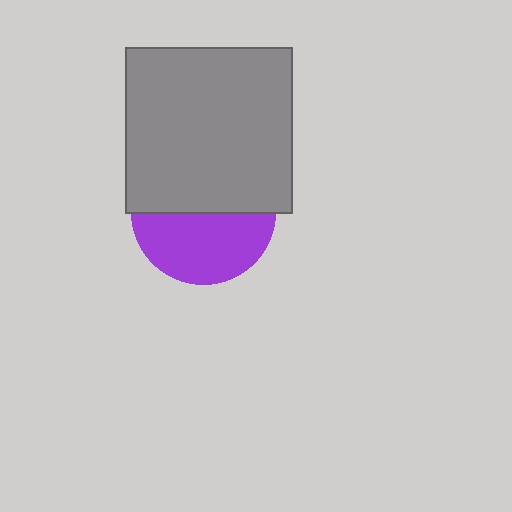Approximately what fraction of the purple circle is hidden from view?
Roughly 51% of the purple circle is hidden behind the gray square.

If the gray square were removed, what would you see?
You would see the complete purple circle.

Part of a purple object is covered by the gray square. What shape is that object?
It is a circle.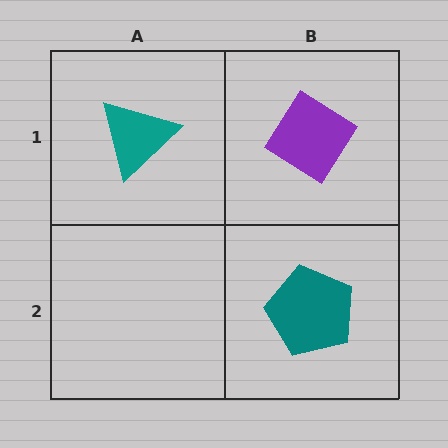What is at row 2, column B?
A teal pentagon.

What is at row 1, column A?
A teal triangle.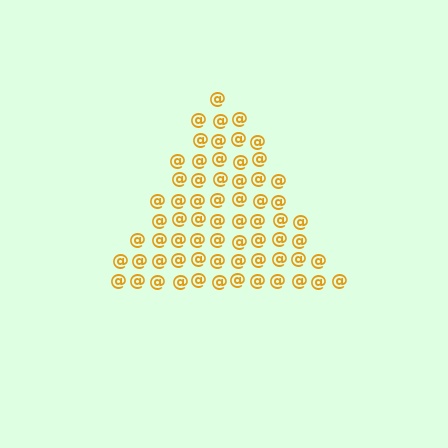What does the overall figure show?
The overall figure shows a triangle.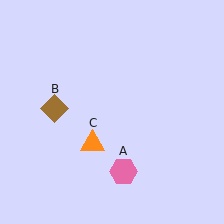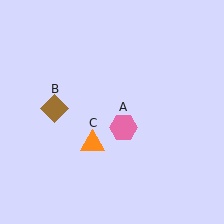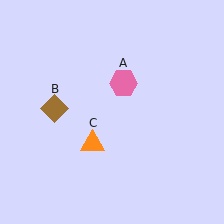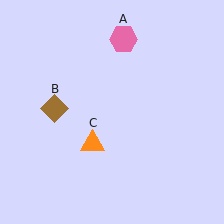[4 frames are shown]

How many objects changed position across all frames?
1 object changed position: pink hexagon (object A).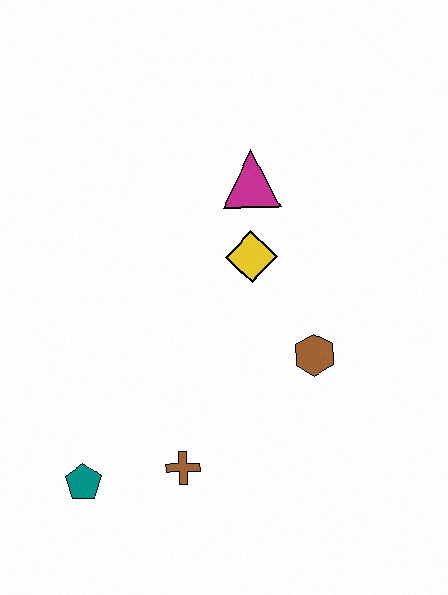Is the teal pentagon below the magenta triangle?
Yes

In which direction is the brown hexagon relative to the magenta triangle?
The brown hexagon is below the magenta triangle.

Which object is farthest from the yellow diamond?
The teal pentagon is farthest from the yellow diamond.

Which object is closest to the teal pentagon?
The brown cross is closest to the teal pentagon.